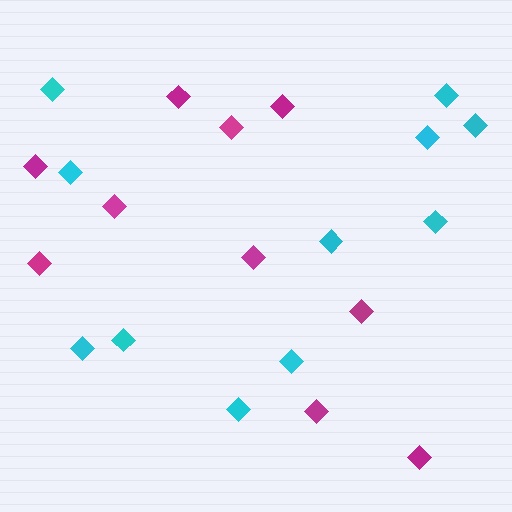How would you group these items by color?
There are 2 groups: one group of cyan diamonds (11) and one group of magenta diamonds (10).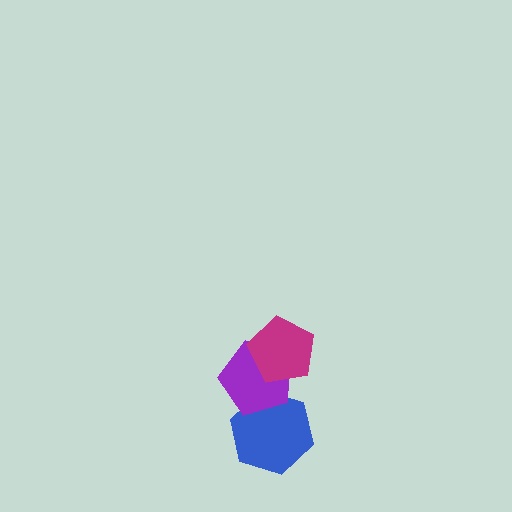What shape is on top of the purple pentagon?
The magenta pentagon is on top of the purple pentagon.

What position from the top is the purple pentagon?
The purple pentagon is 2nd from the top.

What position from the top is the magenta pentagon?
The magenta pentagon is 1st from the top.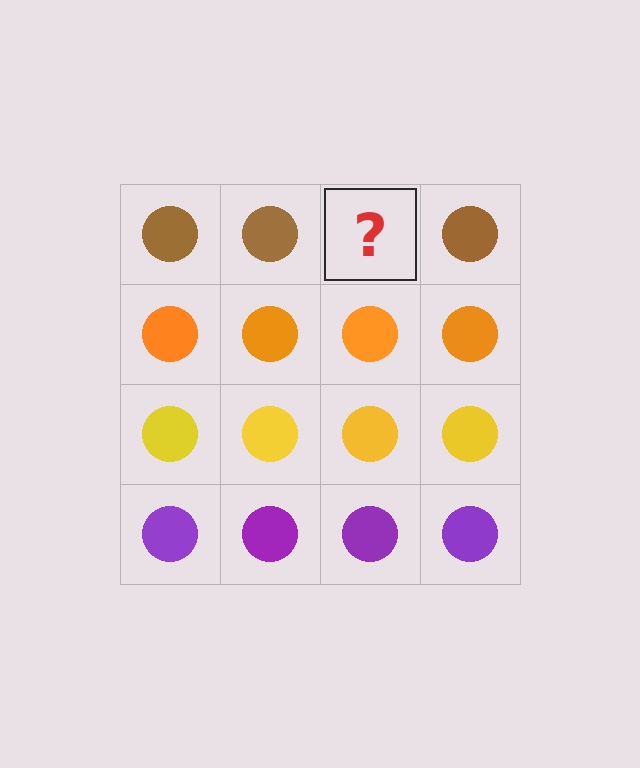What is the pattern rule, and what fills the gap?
The rule is that each row has a consistent color. The gap should be filled with a brown circle.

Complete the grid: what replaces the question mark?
The question mark should be replaced with a brown circle.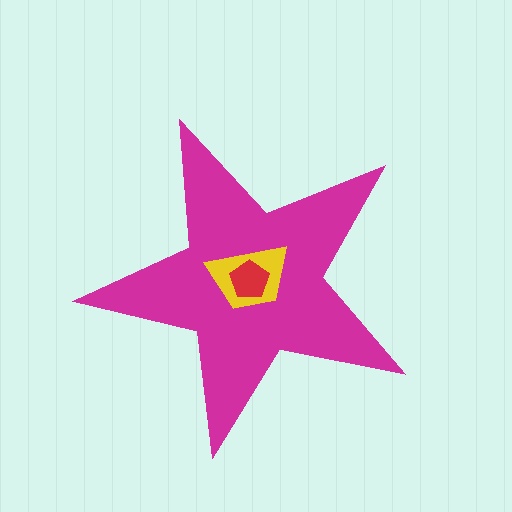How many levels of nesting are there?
3.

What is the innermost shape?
The red pentagon.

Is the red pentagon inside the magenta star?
Yes.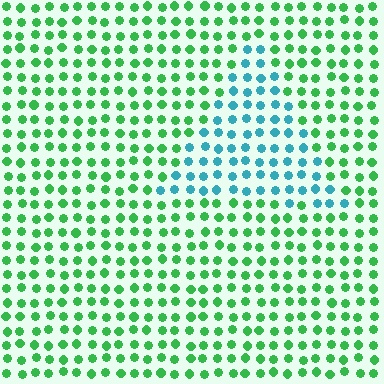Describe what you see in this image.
The image is filled with small green elements in a uniform arrangement. A triangle-shaped region is visible where the elements are tinted to a slightly different hue, forming a subtle color boundary.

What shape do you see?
I see a triangle.